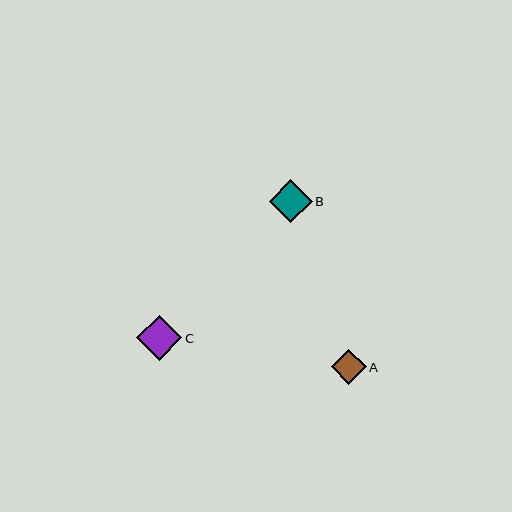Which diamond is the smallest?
Diamond A is the smallest with a size of approximately 34 pixels.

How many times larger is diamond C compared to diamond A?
Diamond C is approximately 1.3 times the size of diamond A.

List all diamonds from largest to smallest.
From largest to smallest: C, B, A.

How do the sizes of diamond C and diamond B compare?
Diamond C and diamond B are approximately the same size.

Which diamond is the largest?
Diamond C is the largest with a size of approximately 46 pixels.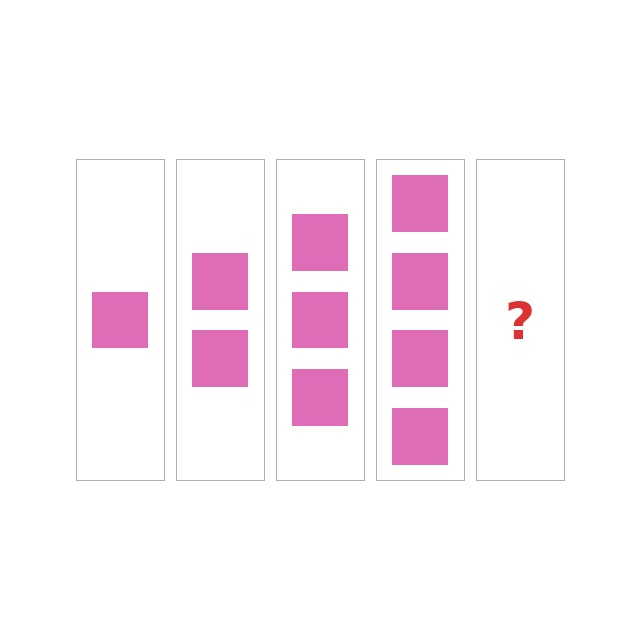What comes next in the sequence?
The next element should be 5 squares.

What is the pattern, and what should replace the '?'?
The pattern is that each step adds one more square. The '?' should be 5 squares.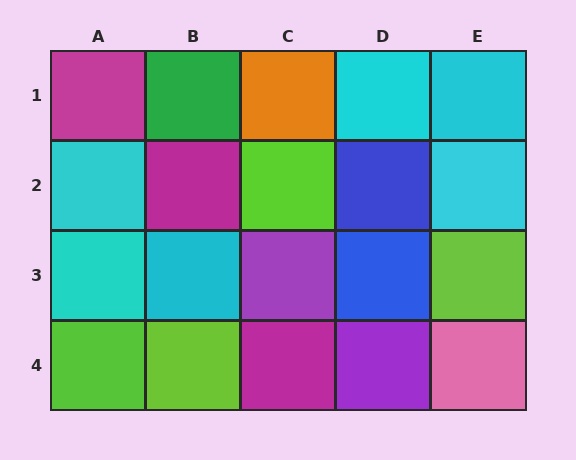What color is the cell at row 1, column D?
Cyan.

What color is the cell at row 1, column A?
Magenta.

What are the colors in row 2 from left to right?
Cyan, magenta, lime, blue, cyan.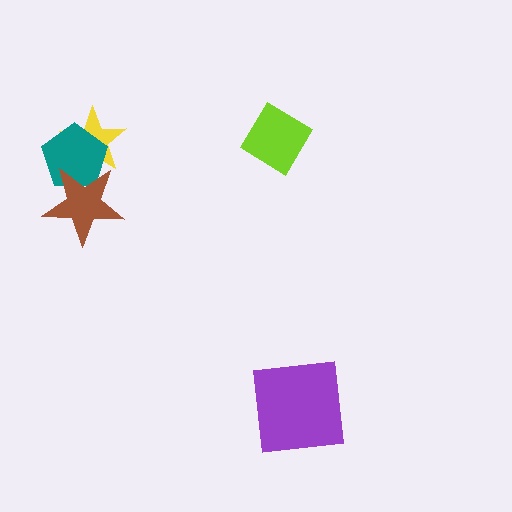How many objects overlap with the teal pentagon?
2 objects overlap with the teal pentagon.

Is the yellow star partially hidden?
Yes, it is partially covered by another shape.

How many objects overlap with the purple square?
0 objects overlap with the purple square.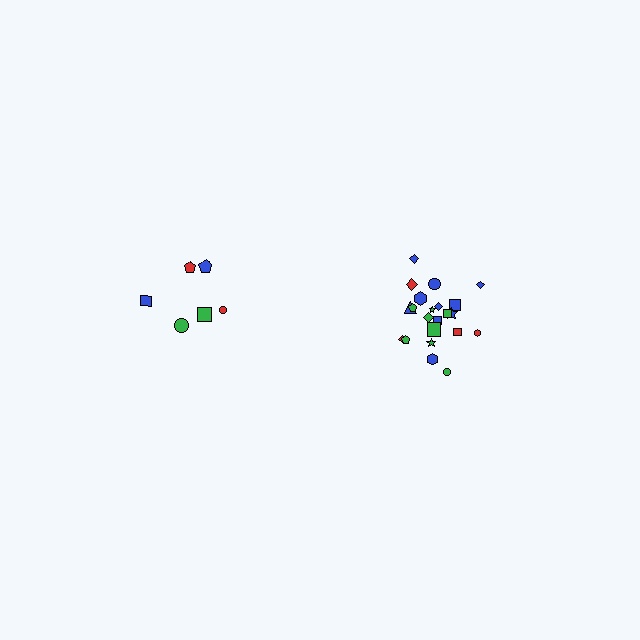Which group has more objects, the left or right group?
The right group.